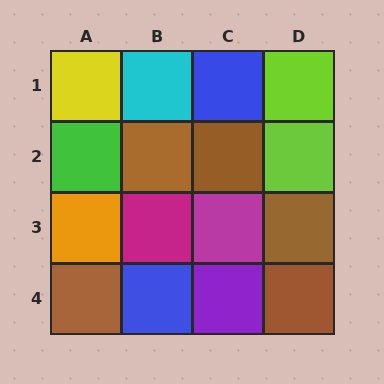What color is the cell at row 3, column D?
Brown.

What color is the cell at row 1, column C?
Blue.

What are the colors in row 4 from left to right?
Brown, blue, purple, brown.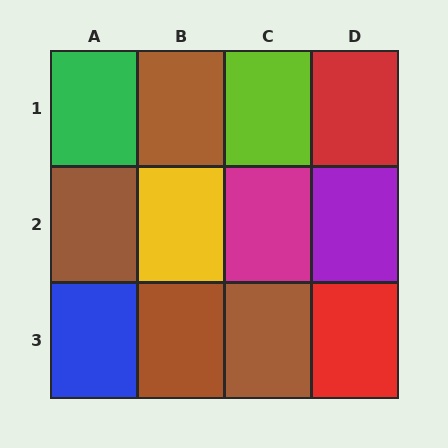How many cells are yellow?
1 cell is yellow.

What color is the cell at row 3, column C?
Brown.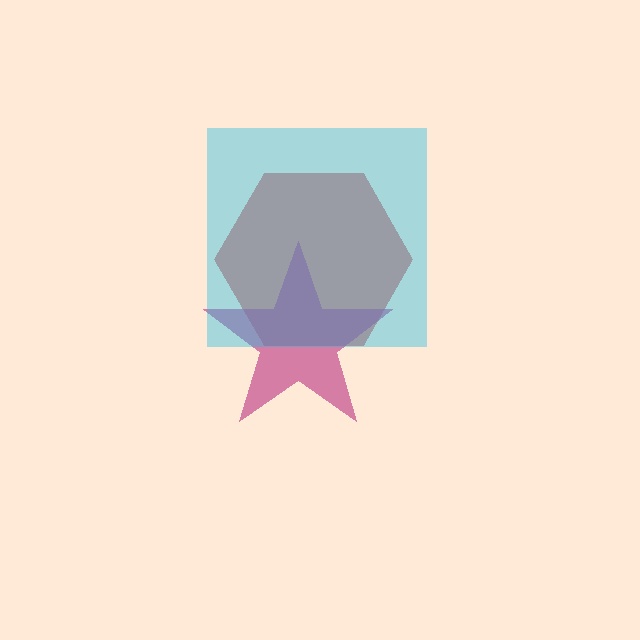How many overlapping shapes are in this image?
There are 3 overlapping shapes in the image.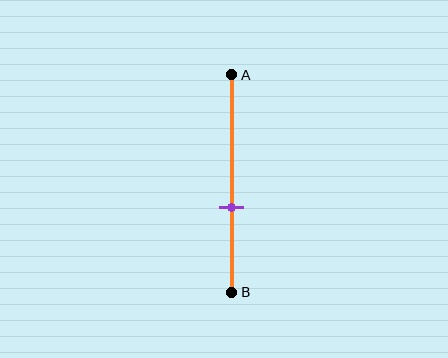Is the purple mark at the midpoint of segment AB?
No, the mark is at about 60% from A, not at the 50% midpoint.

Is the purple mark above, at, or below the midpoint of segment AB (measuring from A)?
The purple mark is below the midpoint of segment AB.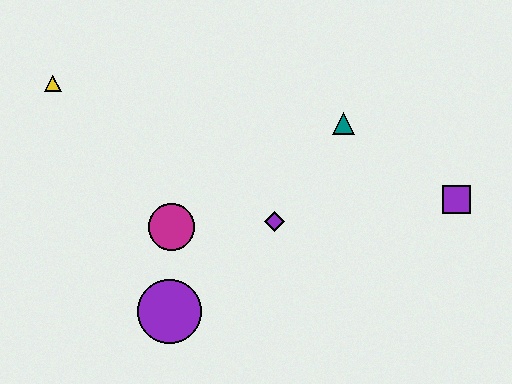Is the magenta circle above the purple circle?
Yes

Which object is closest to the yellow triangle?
The magenta circle is closest to the yellow triangle.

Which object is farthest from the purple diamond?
The yellow triangle is farthest from the purple diamond.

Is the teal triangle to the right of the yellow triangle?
Yes